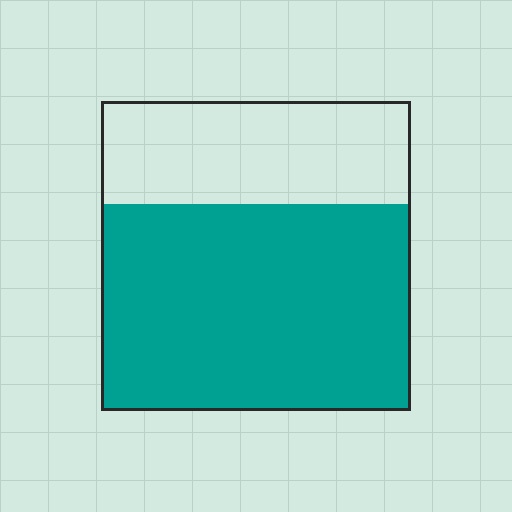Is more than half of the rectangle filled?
Yes.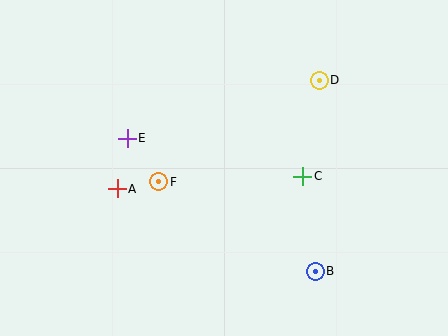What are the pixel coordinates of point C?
Point C is at (303, 176).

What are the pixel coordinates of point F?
Point F is at (159, 182).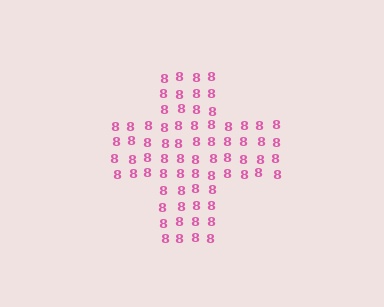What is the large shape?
The large shape is a cross.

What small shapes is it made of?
It is made of small digit 8's.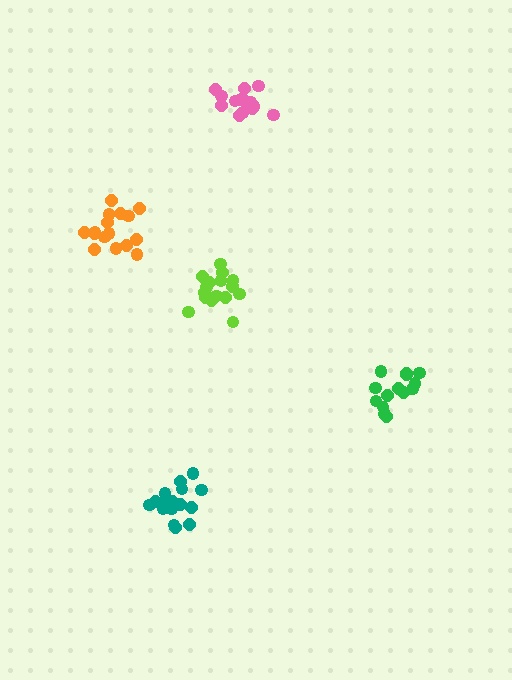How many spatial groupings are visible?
There are 5 spatial groupings.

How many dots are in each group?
Group 1: 15 dots, Group 2: 14 dots, Group 3: 16 dots, Group 4: 16 dots, Group 5: 16 dots (77 total).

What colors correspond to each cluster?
The clusters are colored: pink, green, lime, orange, teal.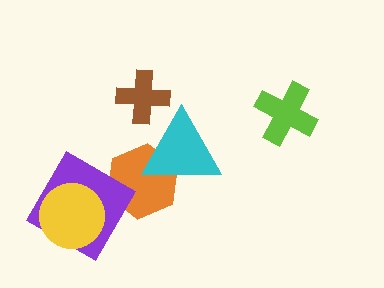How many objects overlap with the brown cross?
0 objects overlap with the brown cross.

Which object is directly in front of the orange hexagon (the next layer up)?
The cyan triangle is directly in front of the orange hexagon.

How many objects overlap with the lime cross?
0 objects overlap with the lime cross.